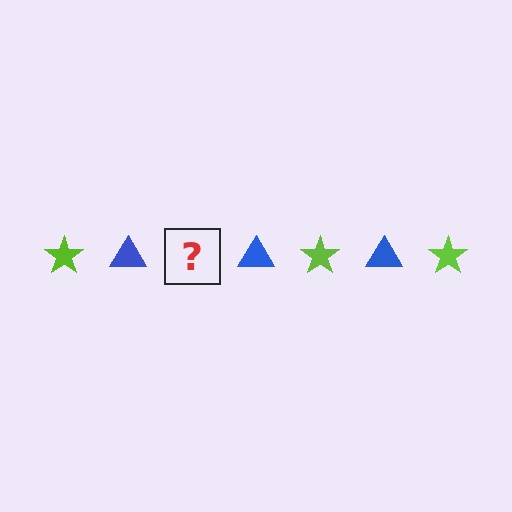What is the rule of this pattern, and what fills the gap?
The rule is that the pattern alternates between lime star and blue triangle. The gap should be filled with a lime star.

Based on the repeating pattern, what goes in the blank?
The blank should be a lime star.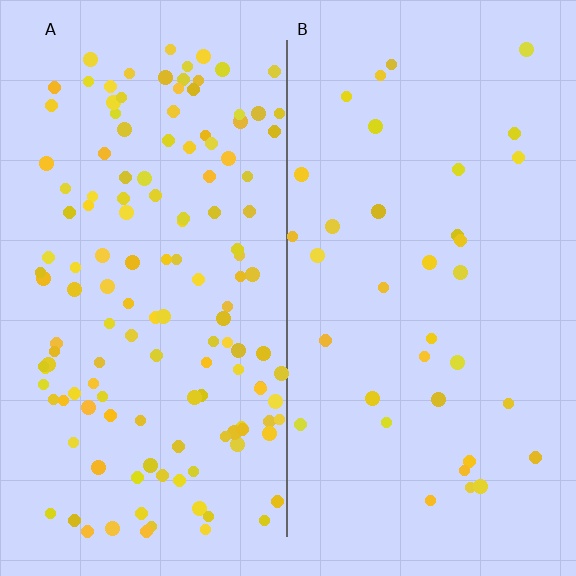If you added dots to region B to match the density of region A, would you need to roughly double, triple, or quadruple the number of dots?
Approximately quadruple.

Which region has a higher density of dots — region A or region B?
A (the left).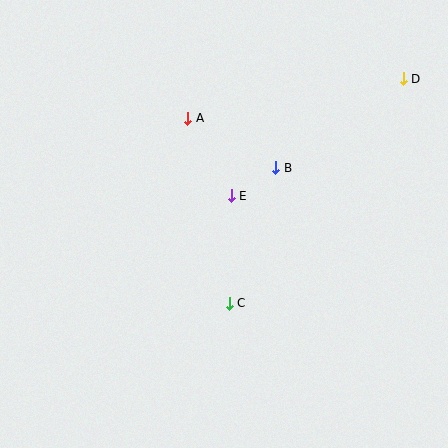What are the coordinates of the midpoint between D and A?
The midpoint between D and A is at (295, 99).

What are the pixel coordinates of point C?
Point C is at (229, 303).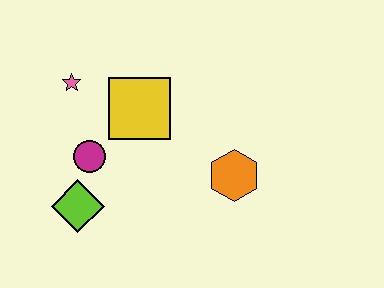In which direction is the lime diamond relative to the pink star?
The lime diamond is below the pink star.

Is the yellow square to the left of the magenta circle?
No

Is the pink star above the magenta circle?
Yes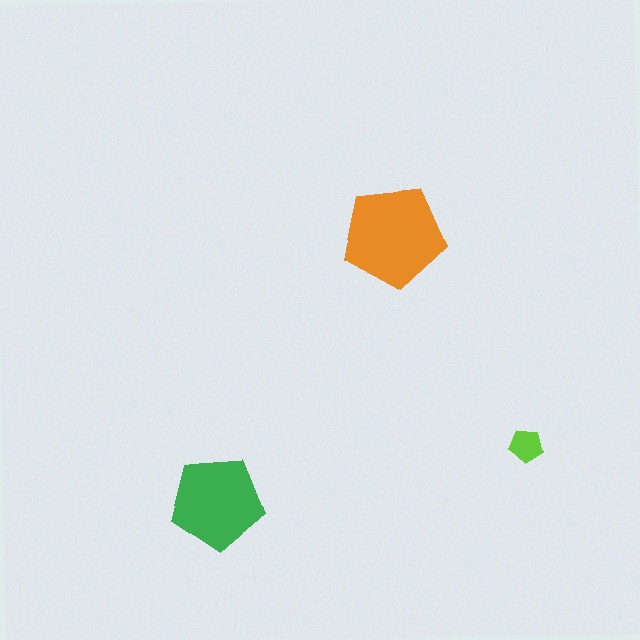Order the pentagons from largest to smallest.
the orange one, the green one, the lime one.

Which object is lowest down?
The green pentagon is bottommost.